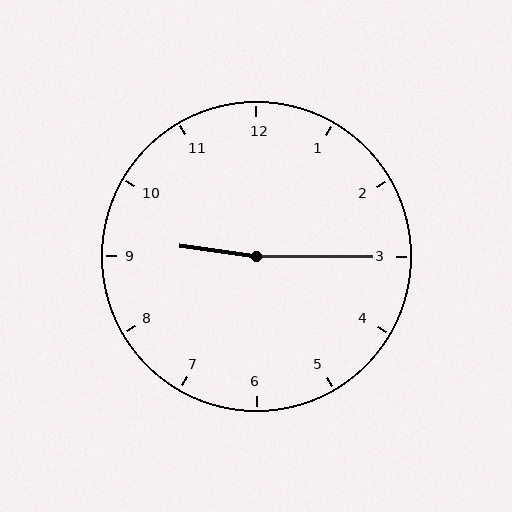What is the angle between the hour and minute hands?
Approximately 172 degrees.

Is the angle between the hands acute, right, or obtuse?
It is obtuse.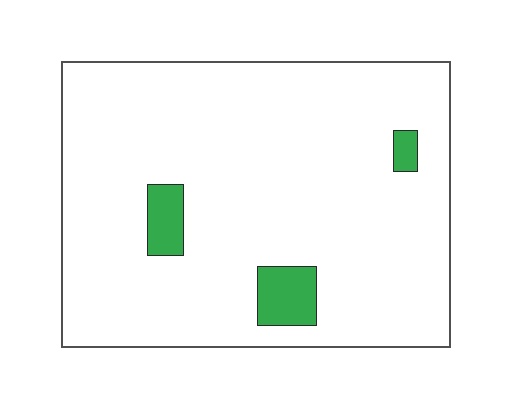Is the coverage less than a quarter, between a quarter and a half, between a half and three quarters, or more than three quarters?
Less than a quarter.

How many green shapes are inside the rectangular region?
3.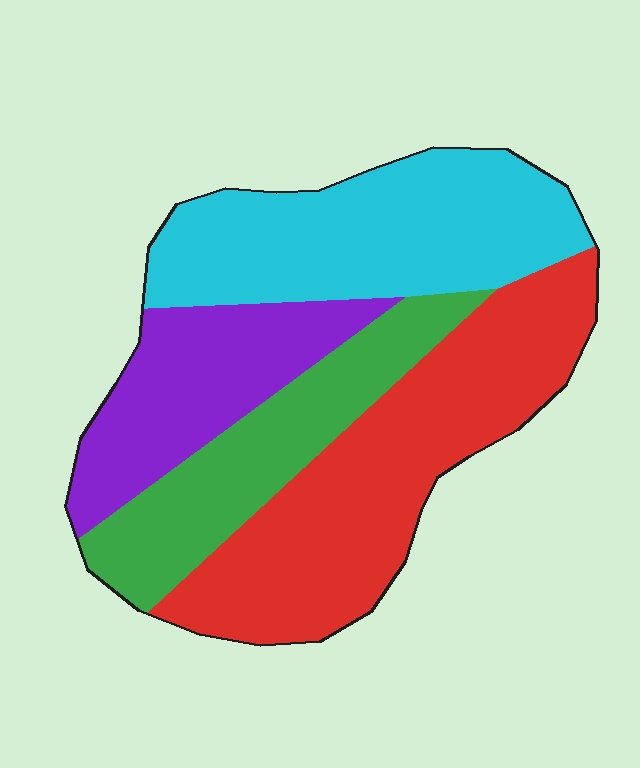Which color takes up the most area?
Red, at roughly 35%.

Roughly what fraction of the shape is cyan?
Cyan takes up between a sixth and a third of the shape.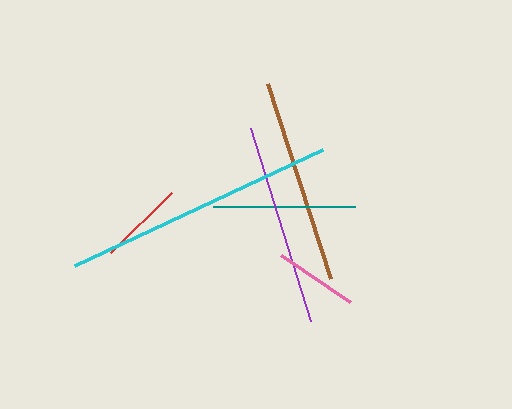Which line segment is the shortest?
The pink line is the shortest at approximately 83 pixels.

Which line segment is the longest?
The cyan line is the longest at approximately 274 pixels.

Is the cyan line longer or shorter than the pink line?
The cyan line is longer than the pink line.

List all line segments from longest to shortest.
From longest to shortest: cyan, brown, purple, teal, red, pink.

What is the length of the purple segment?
The purple segment is approximately 202 pixels long.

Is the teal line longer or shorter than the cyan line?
The cyan line is longer than the teal line.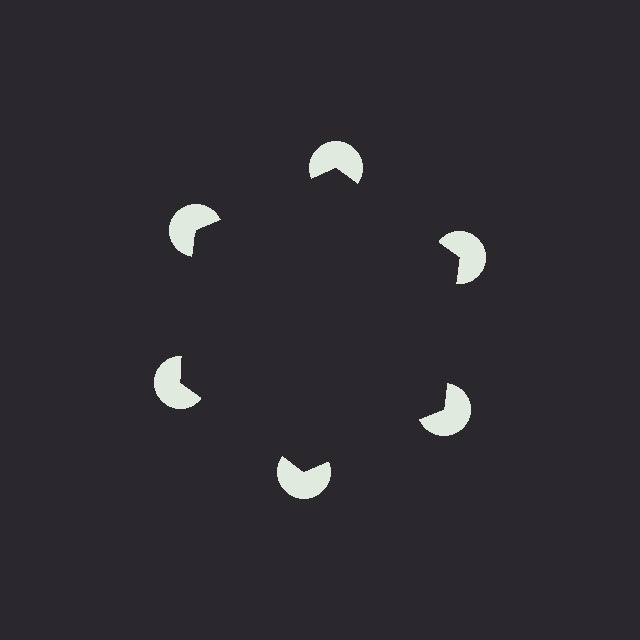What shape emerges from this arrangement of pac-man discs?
An illusory hexagon — its edges are inferred from the aligned wedge cuts in the pac-man discs, not physically drawn.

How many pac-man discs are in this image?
There are 6 — one at each vertex of the illusory hexagon.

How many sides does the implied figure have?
6 sides.